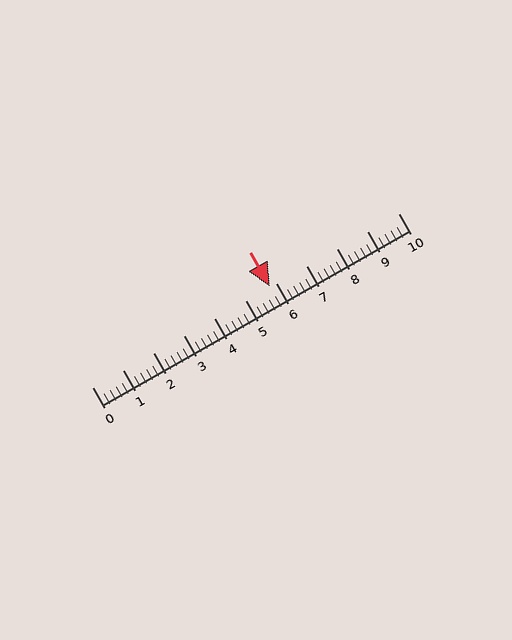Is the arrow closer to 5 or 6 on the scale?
The arrow is closer to 6.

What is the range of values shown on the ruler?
The ruler shows values from 0 to 10.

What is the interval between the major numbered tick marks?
The major tick marks are spaced 1 units apart.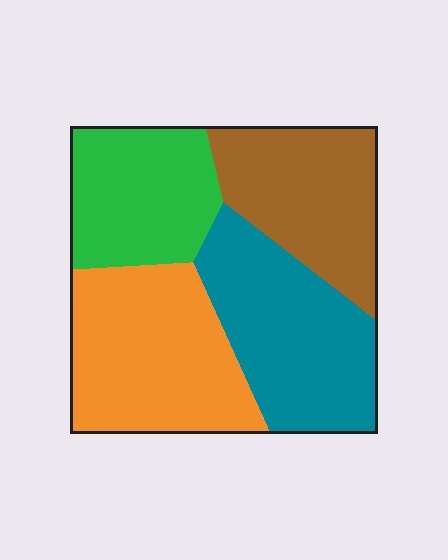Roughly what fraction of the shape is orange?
Orange covers 29% of the shape.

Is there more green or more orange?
Orange.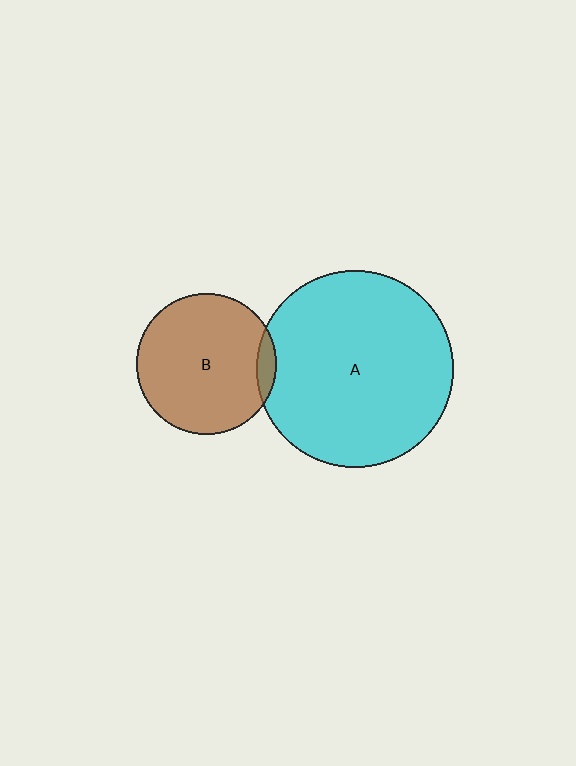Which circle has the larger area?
Circle A (cyan).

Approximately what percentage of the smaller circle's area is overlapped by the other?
Approximately 5%.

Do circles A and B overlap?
Yes.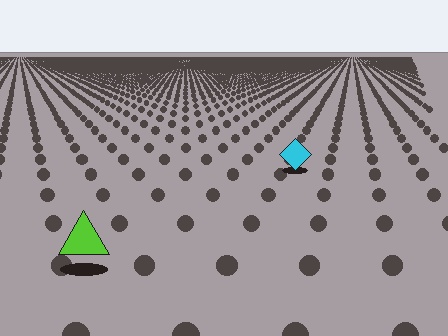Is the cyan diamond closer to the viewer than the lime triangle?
No. The lime triangle is closer — you can tell from the texture gradient: the ground texture is coarser near it.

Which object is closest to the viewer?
The lime triangle is closest. The texture marks near it are larger and more spread out.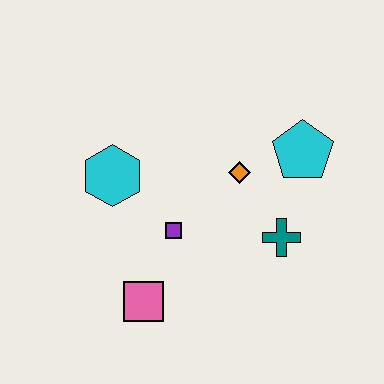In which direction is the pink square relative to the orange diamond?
The pink square is below the orange diamond.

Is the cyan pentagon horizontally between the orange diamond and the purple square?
No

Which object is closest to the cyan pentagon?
The orange diamond is closest to the cyan pentagon.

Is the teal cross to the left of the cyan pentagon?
Yes